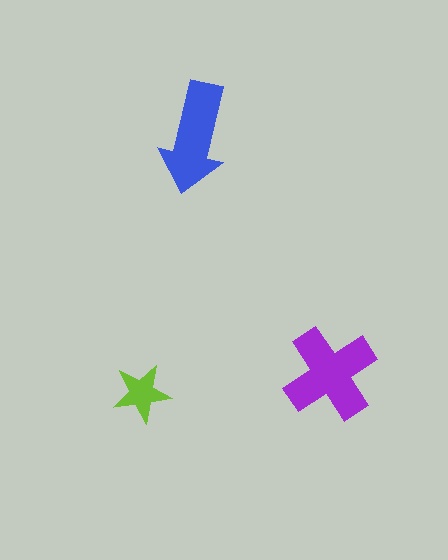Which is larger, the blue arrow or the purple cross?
The purple cross.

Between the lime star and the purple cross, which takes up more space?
The purple cross.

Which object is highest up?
The blue arrow is topmost.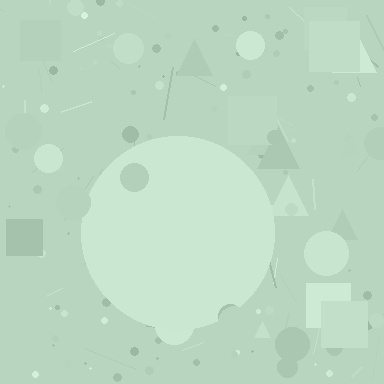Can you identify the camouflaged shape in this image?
The camouflaged shape is a circle.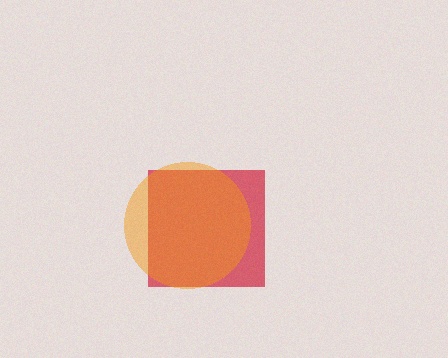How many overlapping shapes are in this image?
There are 2 overlapping shapes in the image.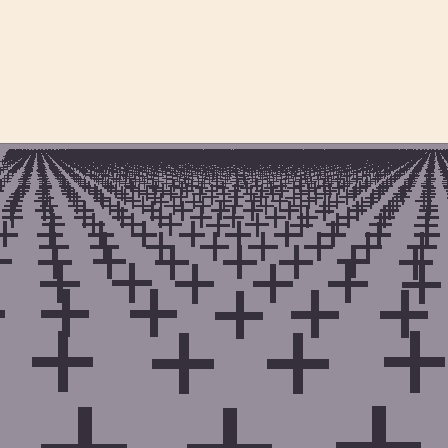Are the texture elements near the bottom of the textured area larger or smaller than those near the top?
Larger. Near the bottom, elements are closer to the viewer and appear at a bigger on-screen size.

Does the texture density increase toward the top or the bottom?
Density increases toward the top.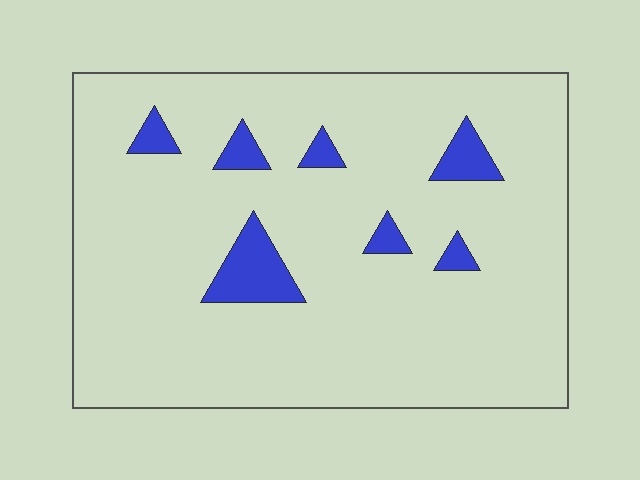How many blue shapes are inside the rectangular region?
7.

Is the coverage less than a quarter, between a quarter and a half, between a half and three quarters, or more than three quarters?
Less than a quarter.